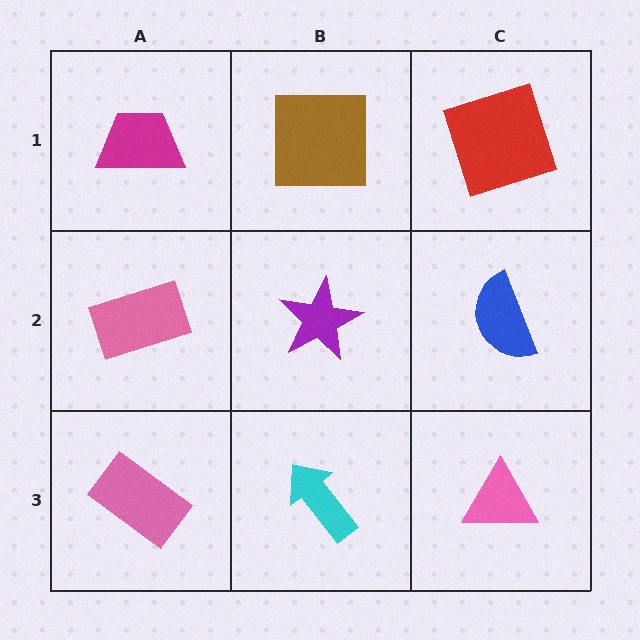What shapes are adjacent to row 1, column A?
A pink rectangle (row 2, column A), a brown square (row 1, column B).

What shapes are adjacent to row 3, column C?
A blue semicircle (row 2, column C), a cyan arrow (row 3, column B).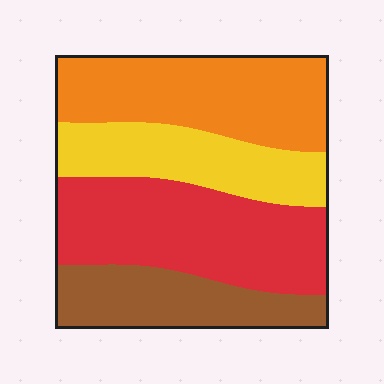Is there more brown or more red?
Red.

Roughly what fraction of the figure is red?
Red covers 33% of the figure.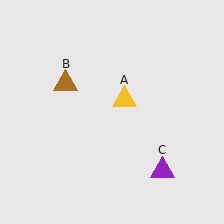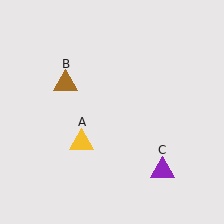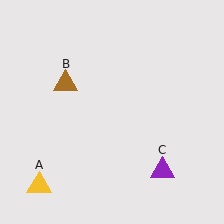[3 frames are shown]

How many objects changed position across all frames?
1 object changed position: yellow triangle (object A).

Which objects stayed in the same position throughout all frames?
Brown triangle (object B) and purple triangle (object C) remained stationary.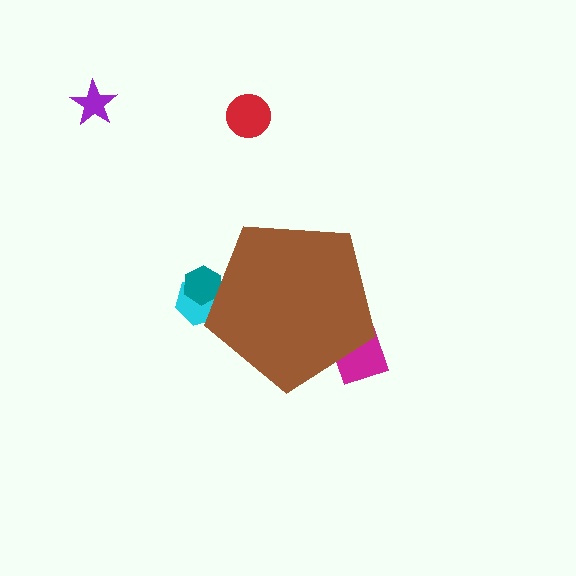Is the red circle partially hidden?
No, the red circle is fully visible.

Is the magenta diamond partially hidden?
Yes, the magenta diamond is partially hidden behind the brown pentagon.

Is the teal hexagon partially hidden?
Yes, the teal hexagon is partially hidden behind the brown pentagon.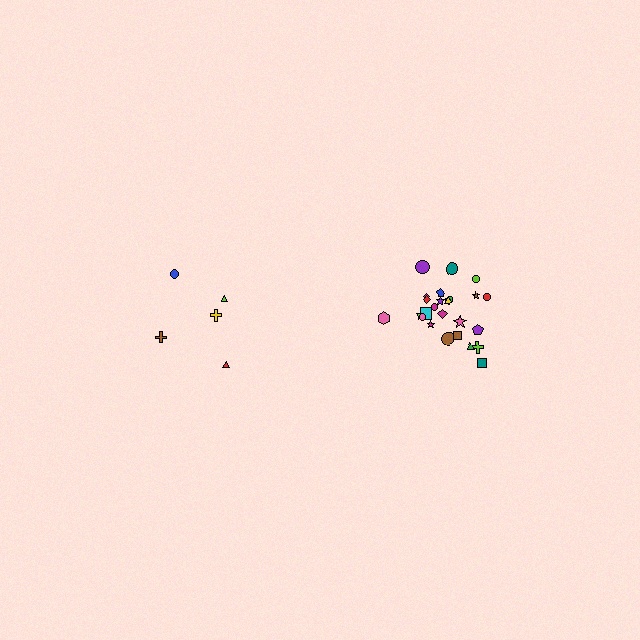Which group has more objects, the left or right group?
The right group.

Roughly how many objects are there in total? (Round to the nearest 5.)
Roughly 30 objects in total.